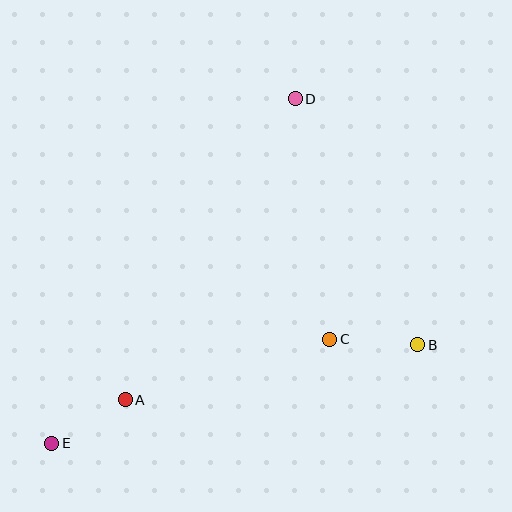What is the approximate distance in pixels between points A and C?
The distance between A and C is approximately 213 pixels.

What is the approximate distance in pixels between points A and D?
The distance between A and D is approximately 345 pixels.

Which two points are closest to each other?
Points A and E are closest to each other.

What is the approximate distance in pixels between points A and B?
The distance between A and B is approximately 297 pixels.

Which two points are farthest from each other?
Points D and E are farthest from each other.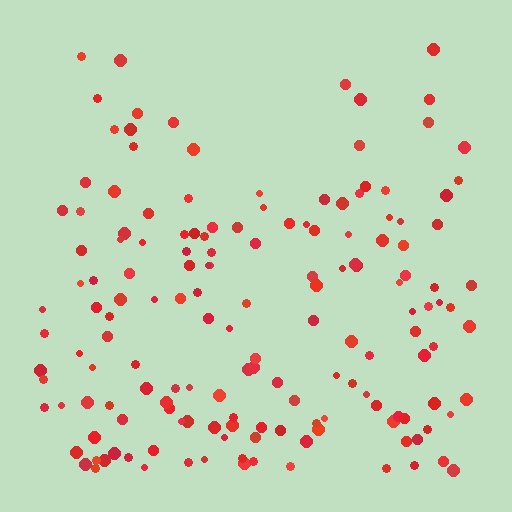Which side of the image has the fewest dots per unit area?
The top.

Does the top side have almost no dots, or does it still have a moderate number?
Still a moderate number, just noticeably fewer than the bottom.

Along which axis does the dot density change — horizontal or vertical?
Vertical.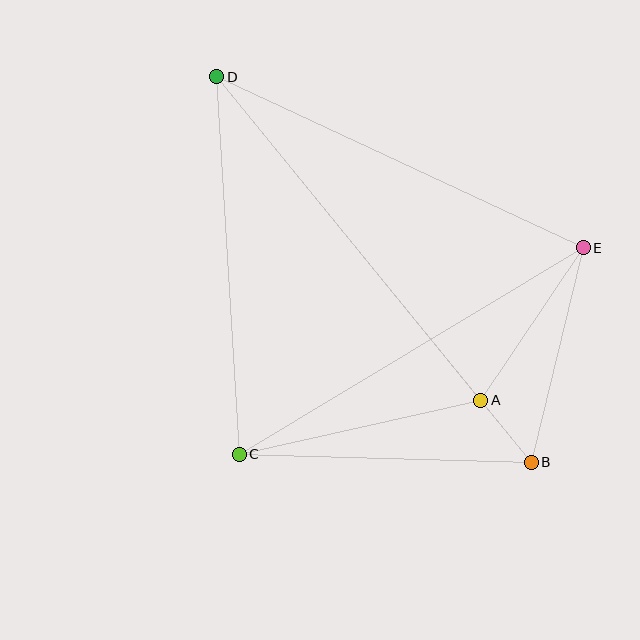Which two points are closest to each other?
Points A and B are closest to each other.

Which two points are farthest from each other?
Points B and D are farthest from each other.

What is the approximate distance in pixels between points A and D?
The distance between A and D is approximately 418 pixels.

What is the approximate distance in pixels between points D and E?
The distance between D and E is approximately 404 pixels.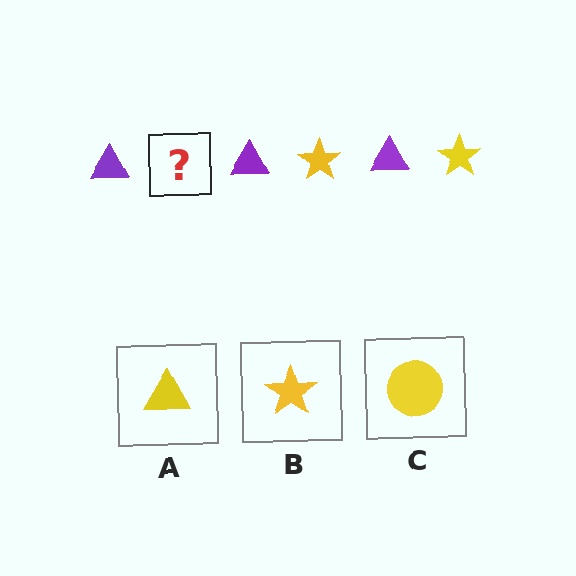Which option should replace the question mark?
Option B.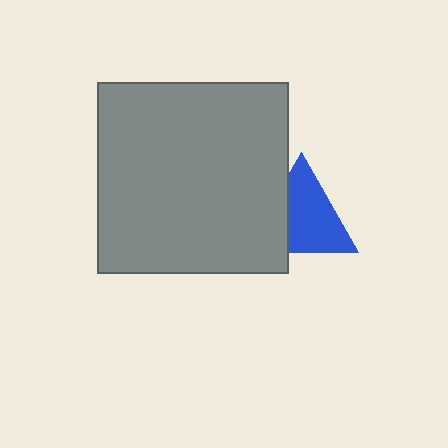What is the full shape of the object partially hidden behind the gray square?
The partially hidden object is a blue triangle.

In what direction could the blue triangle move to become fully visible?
The blue triangle could move right. That would shift it out from behind the gray square entirely.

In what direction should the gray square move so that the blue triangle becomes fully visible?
The gray square should move left. That is the shortest direction to clear the overlap and leave the blue triangle fully visible.